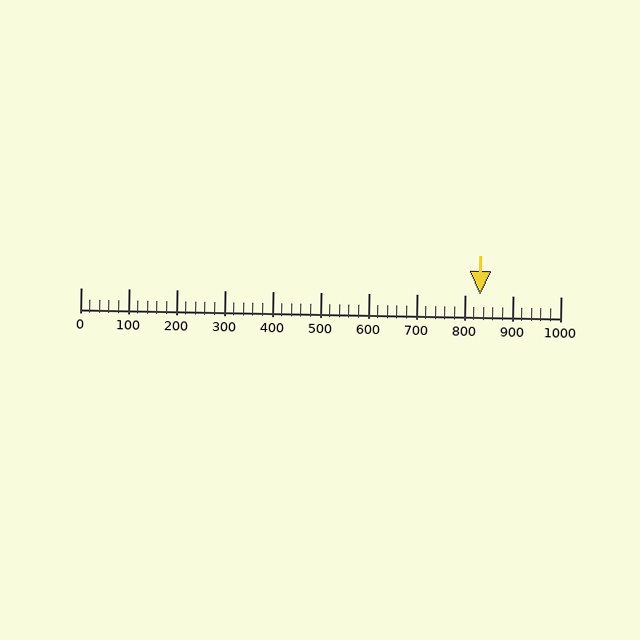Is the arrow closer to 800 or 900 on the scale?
The arrow is closer to 800.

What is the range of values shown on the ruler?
The ruler shows values from 0 to 1000.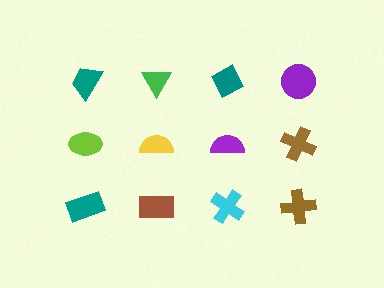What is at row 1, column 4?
A purple circle.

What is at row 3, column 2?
A brown rectangle.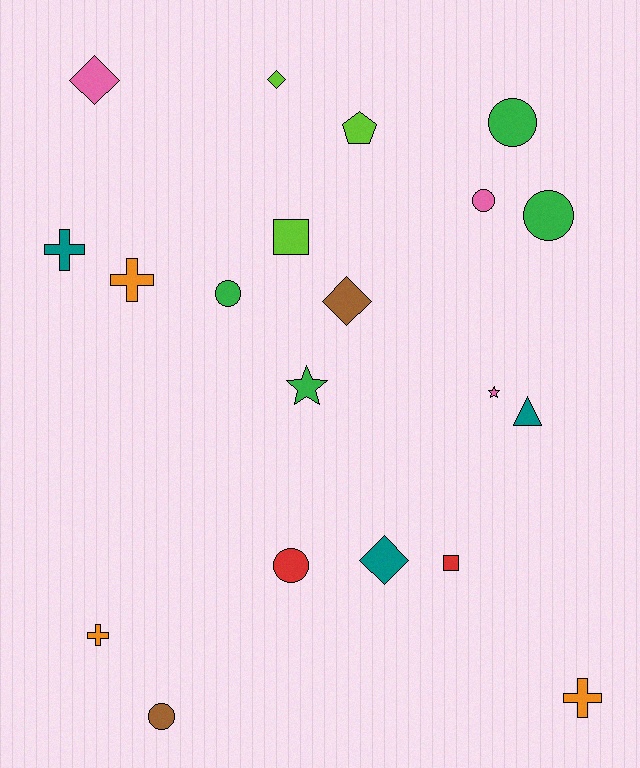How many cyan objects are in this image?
There are no cyan objects.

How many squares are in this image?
There are 2 squares.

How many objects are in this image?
There are 20 objects.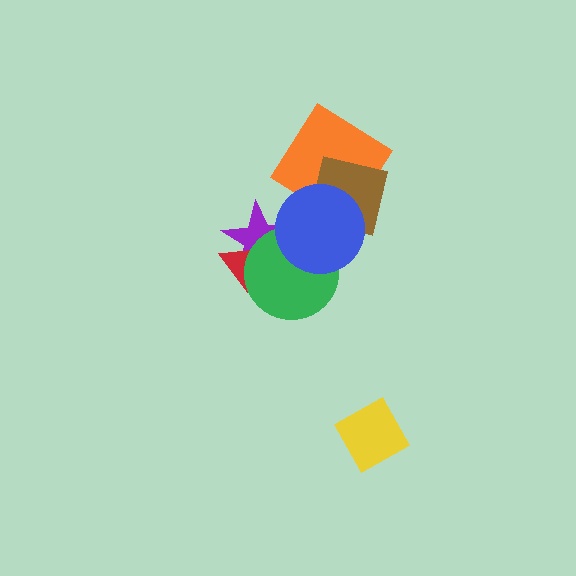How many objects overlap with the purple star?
3 objects overlap with the purple star.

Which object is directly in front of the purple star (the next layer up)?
The red triangle is directly in front of the purple star.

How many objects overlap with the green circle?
3 objects overlap with the green circle.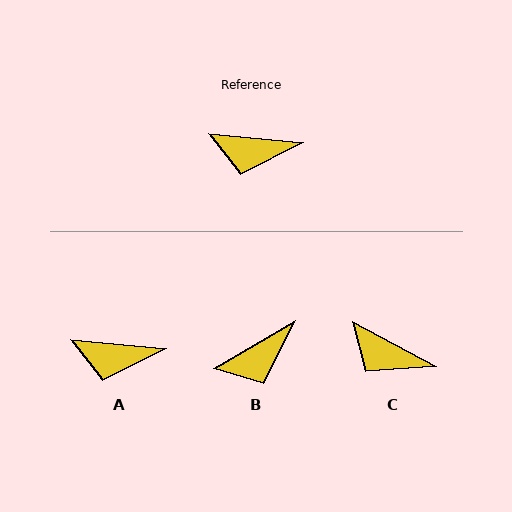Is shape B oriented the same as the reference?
No, it is off by about 36 degrees.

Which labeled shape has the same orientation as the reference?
A.